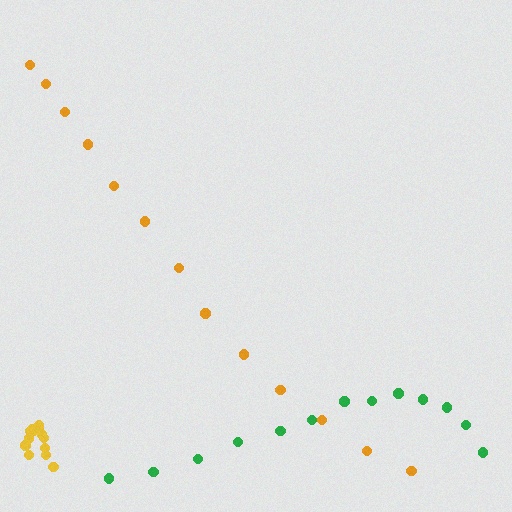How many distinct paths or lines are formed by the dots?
There are 3 distinct paths.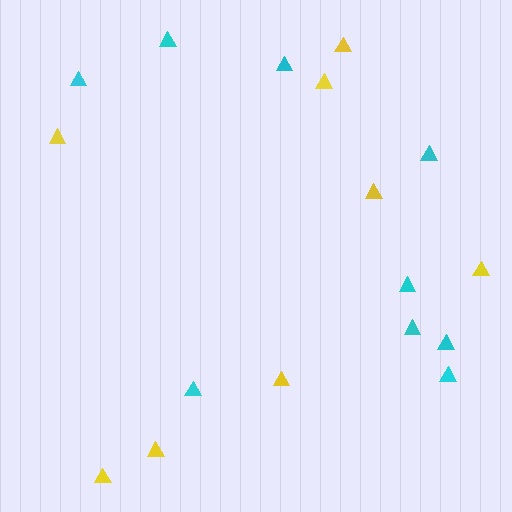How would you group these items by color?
There are 2 groups: one group of cyan triangles (9) and one group of yellow triangles (8).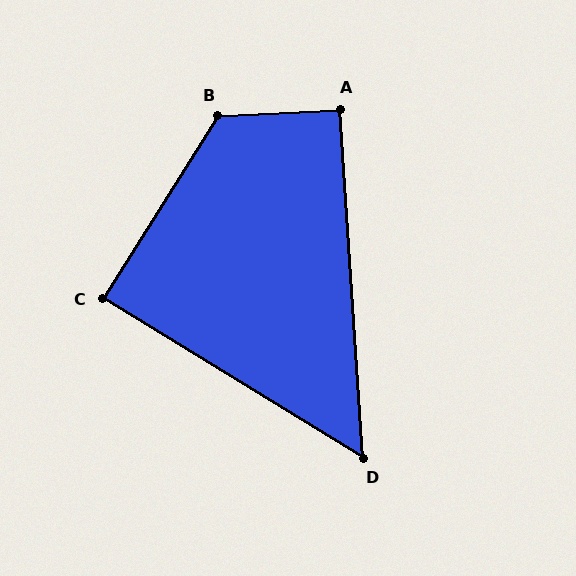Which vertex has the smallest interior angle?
D, at approximately 55 degrees.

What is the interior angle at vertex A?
Approximately 91 degrees (approximately right).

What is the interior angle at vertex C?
Approximately 89 degrees (approximately right).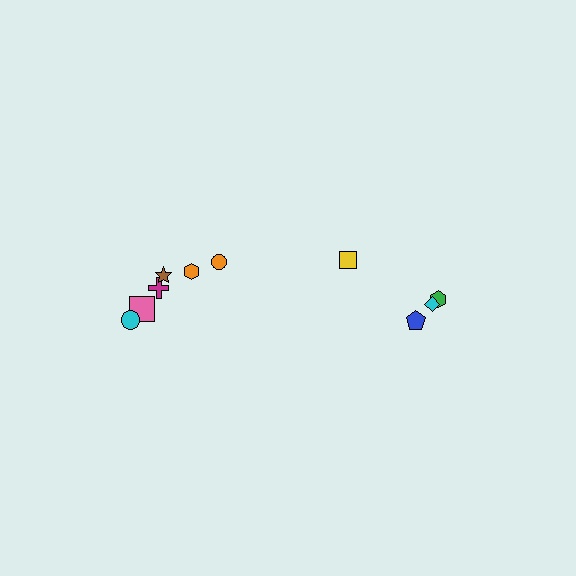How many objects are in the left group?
There are 6 objects.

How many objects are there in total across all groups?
There are 10 objects.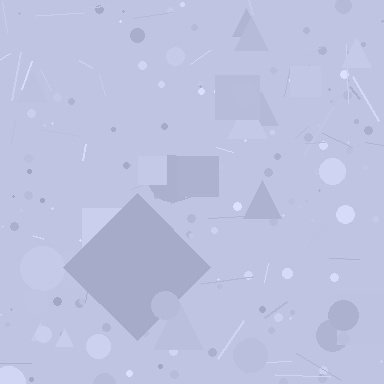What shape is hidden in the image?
A diamond is hidden in the image.